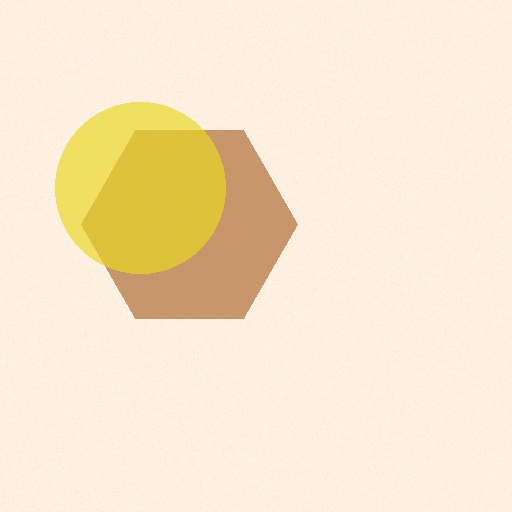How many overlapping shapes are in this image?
There are 2 overlapping shapes in the image.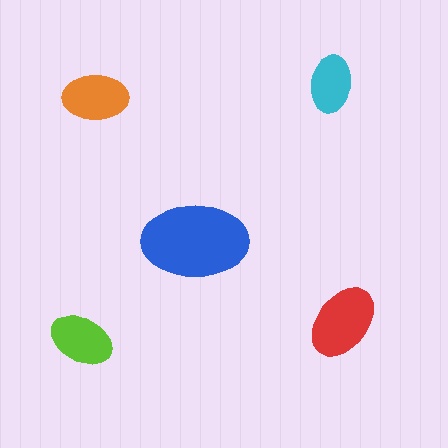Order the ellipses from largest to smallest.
the blue one, the red one, the orange one, the lime one, the cyan one.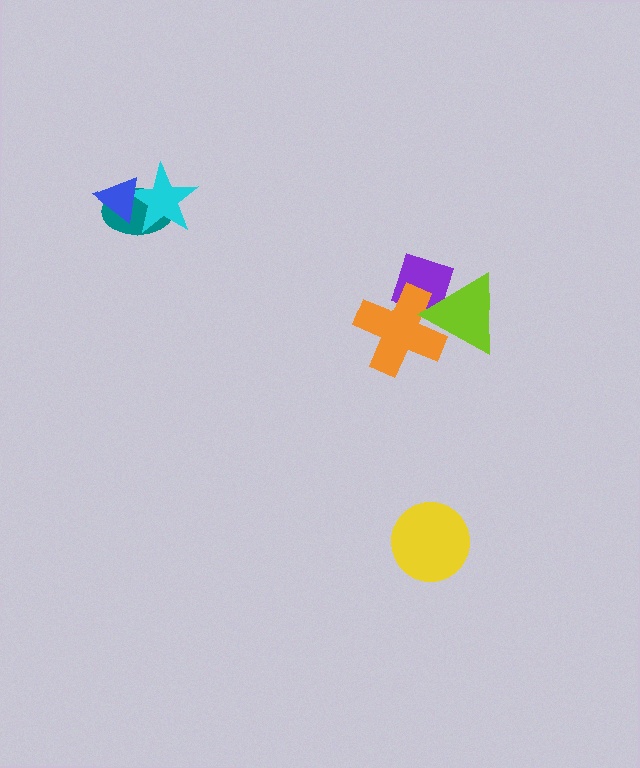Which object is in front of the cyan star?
The blue triangle is in front of the cyan star.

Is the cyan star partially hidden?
Yes, it is partially covered by another shape.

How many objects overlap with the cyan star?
2 objects overlap with the cyan star.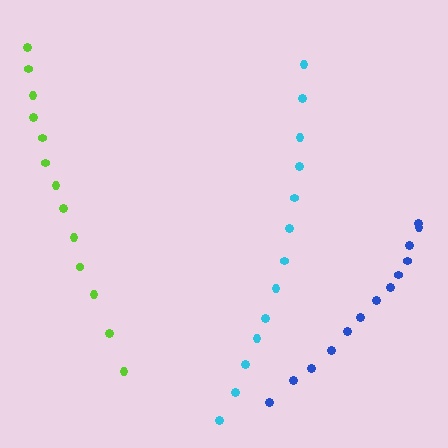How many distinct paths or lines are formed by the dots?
There are 3 distinct paths.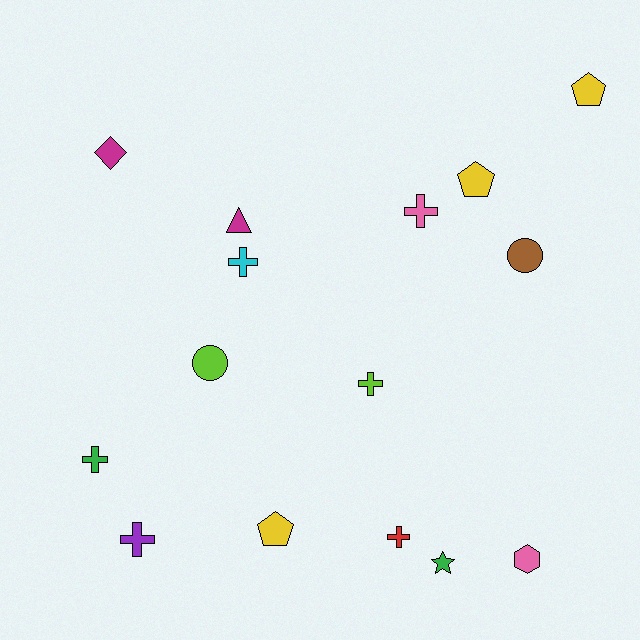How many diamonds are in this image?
There is 1 diamond.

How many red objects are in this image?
There is 1 red object.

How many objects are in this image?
There are 15 objects.